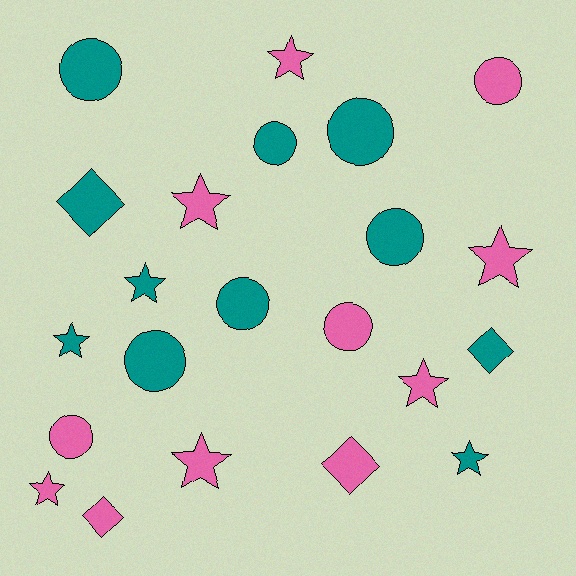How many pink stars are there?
There are 6 pink stars.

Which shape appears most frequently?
Circle, with 9 objects.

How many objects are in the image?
There are 22 objects.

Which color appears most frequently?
Teal, with 11 objects.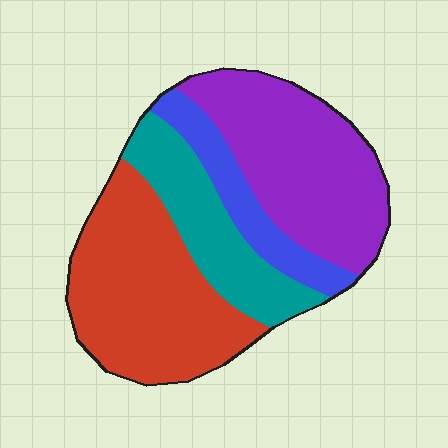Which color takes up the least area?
Blue, at roughly 10%.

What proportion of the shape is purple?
Purple covers roughly 35% of the shape.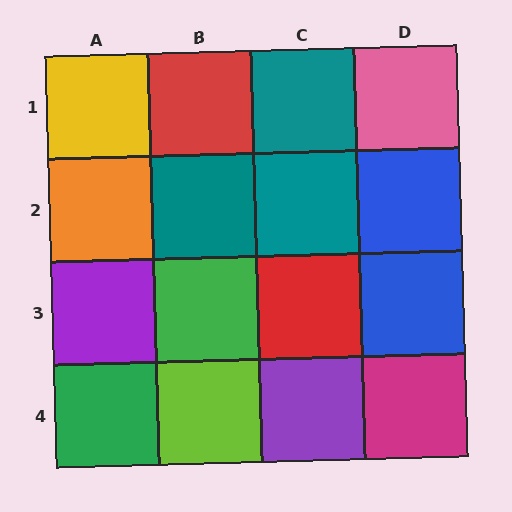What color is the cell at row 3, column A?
Purple.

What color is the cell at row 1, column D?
Pink.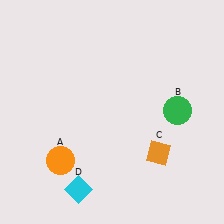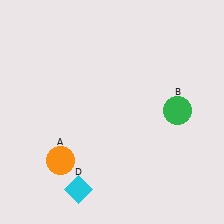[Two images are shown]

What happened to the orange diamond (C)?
The orange diamond (C) was removed in Image 2. It was in the bottom-right area of Image 1.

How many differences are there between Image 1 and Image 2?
There is 1 difference between the two images.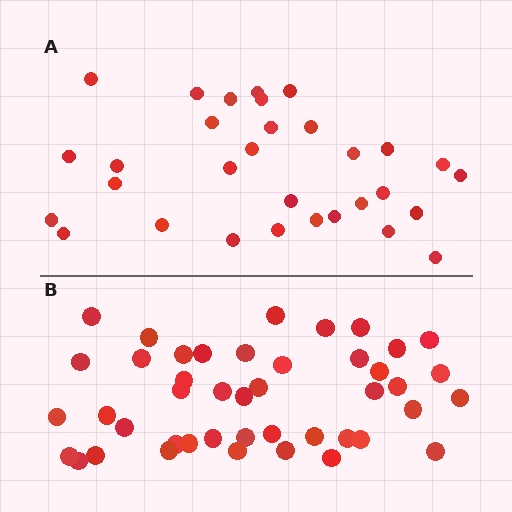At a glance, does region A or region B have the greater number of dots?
Region B (the bottom region) has more dots.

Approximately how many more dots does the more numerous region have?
Region B has approximately 15 more dots than region A.